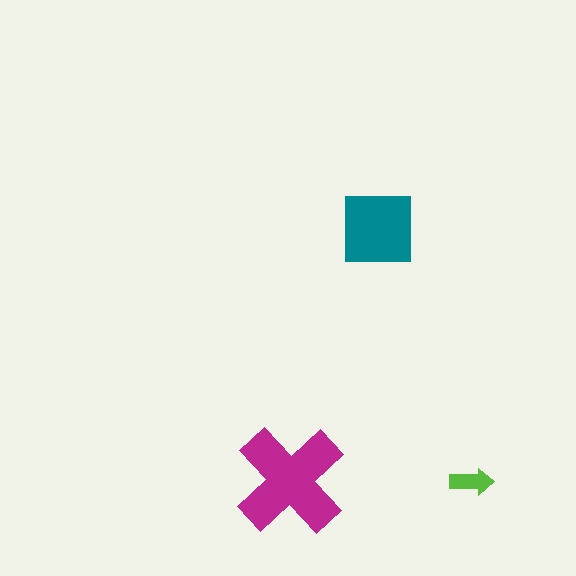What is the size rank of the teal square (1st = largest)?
2nd.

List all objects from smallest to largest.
The lime arrow, the teal square, the magenta cross.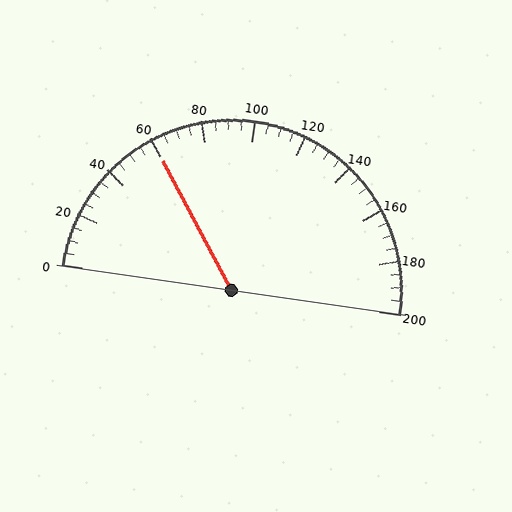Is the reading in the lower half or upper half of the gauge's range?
The reading is in the lower half of the range (0 to 200).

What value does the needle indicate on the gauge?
The needle indicates approximately 60.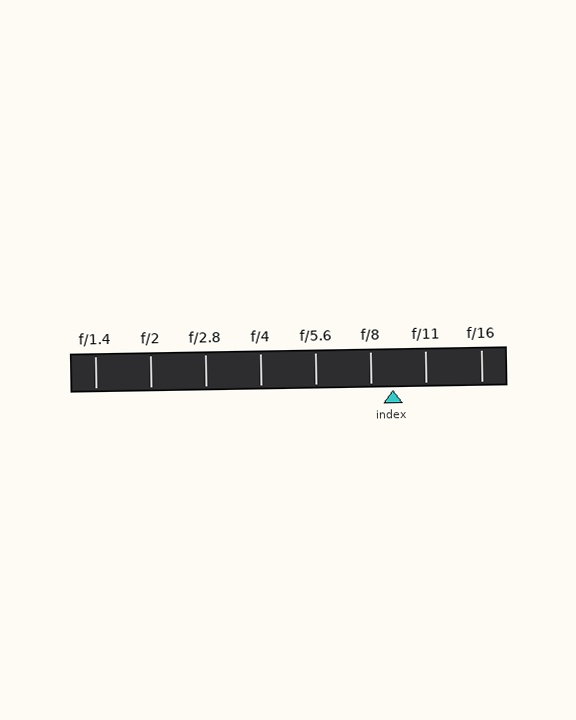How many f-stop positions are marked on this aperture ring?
There are 8 f-stop positions marked.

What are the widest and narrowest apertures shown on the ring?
The widest aperture shown is f/1.4 and the narrowest is f/16.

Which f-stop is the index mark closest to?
The index mark is closest to f/8.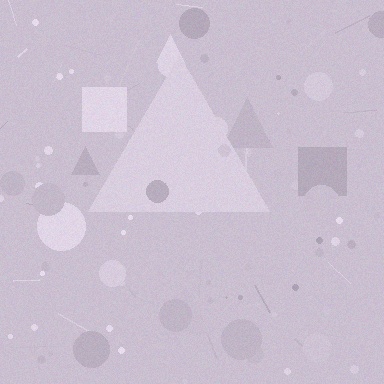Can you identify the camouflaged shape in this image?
The camouflaged shape is a triangle.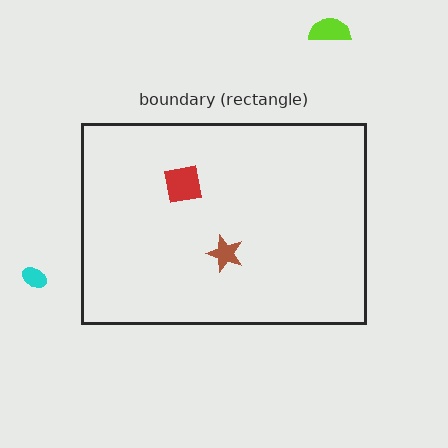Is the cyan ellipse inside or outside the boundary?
Outside.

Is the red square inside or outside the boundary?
Inside.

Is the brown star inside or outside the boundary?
Inside.